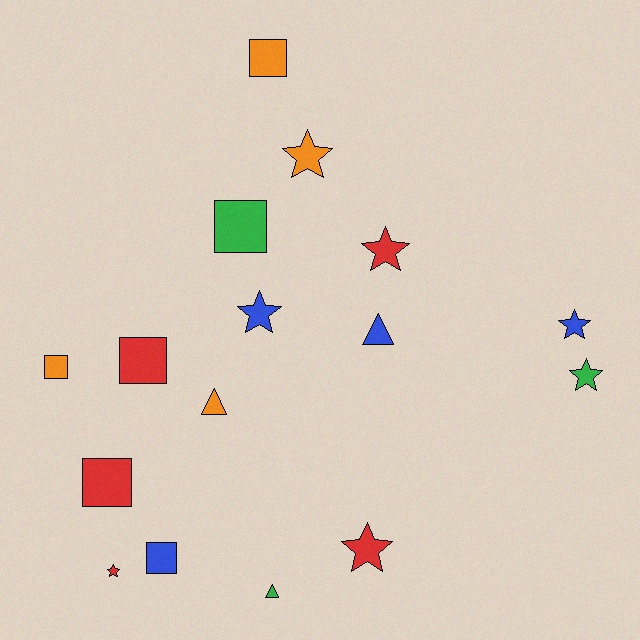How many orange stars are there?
There is 1 orange star.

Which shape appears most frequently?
Star, with 7 objects.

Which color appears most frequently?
Red, with 5 objects.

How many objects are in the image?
There are 16 objects.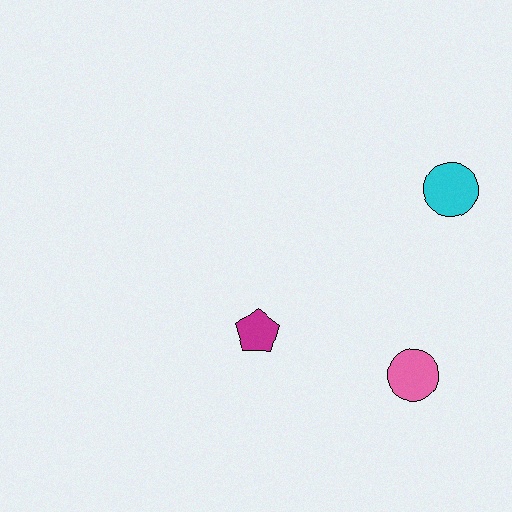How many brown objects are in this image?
There are no brown objects.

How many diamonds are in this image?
There are no diamonds.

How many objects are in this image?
There are 3 objects.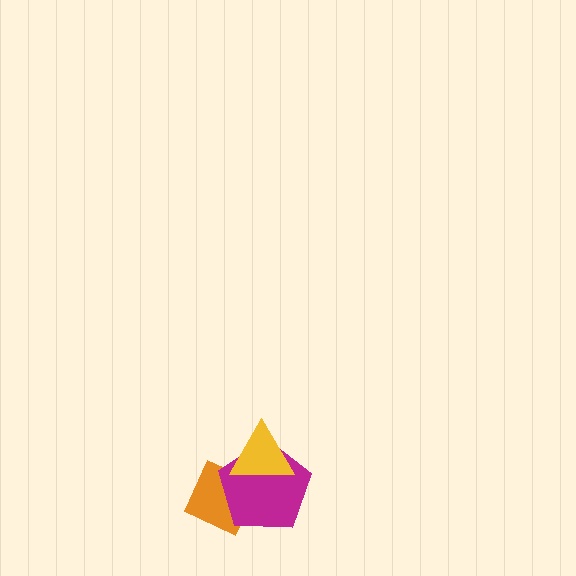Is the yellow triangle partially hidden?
No, no other shape covers it.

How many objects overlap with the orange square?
2 objects overlap with the orange square.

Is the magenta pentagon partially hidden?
Yes, it is partially covered by another shape.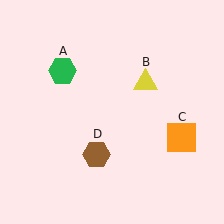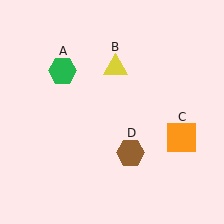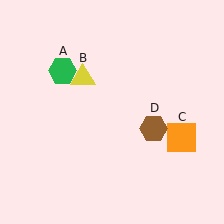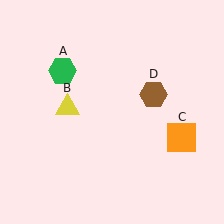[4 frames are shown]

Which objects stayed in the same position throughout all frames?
Green hexagon (object A) and orange square (object C) remained stationary.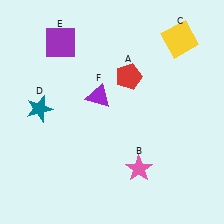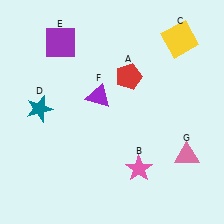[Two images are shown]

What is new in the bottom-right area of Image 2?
A pink triangle (G) was added in the bottom-right area of Image 2.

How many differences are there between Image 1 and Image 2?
There is 1 difference between the two images.